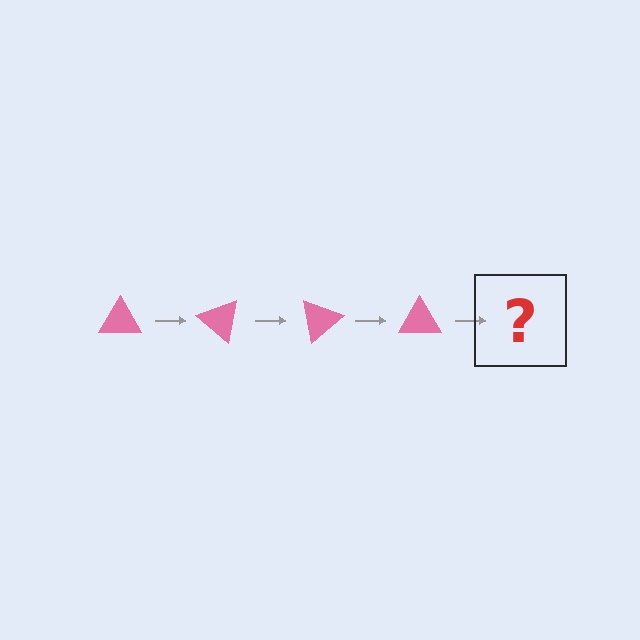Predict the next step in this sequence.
The next step is a pink triangle rotated 160 degrees.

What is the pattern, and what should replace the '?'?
The pattern is that the triangle rotates 40 degrees each step. The '?' should be a pink triangle rotated 160 degrees.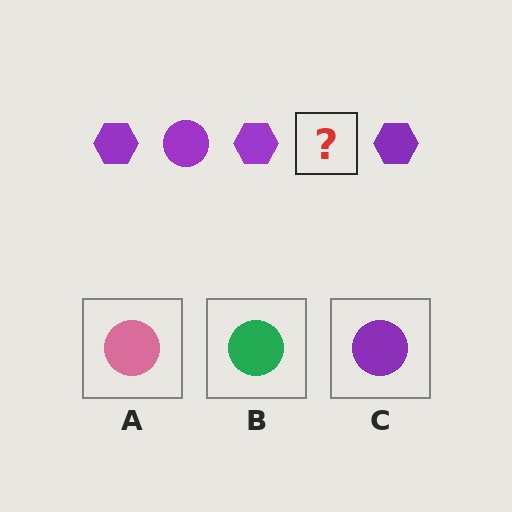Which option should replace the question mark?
Option C.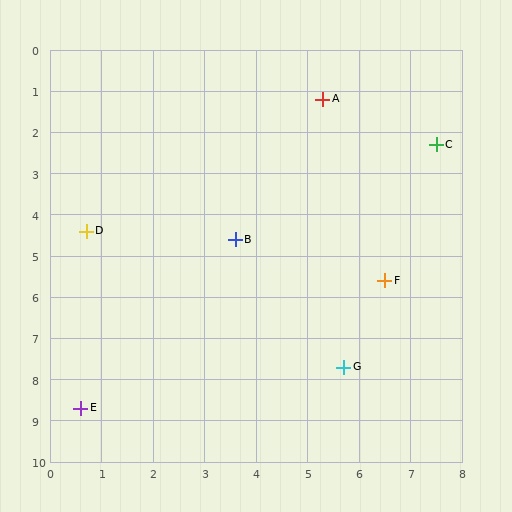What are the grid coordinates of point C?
Point C is at approximately (7.5, 2.3).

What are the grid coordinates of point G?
Point G is at approximately (5.7, 7.7).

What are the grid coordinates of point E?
Point E is at approximately (0.6, 8.7).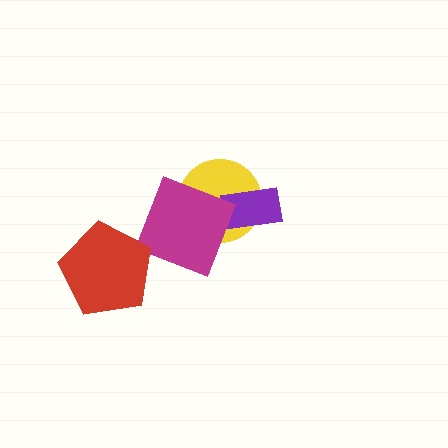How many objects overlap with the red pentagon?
0 objects overlap with the red pentagon.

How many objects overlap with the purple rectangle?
1 object overlaps with the purple rectangle.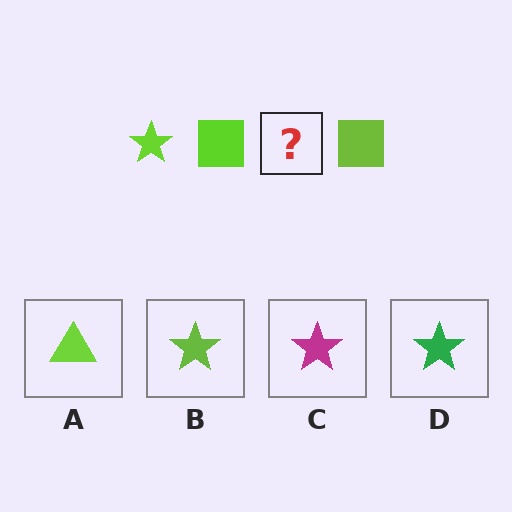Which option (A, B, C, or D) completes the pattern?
B.